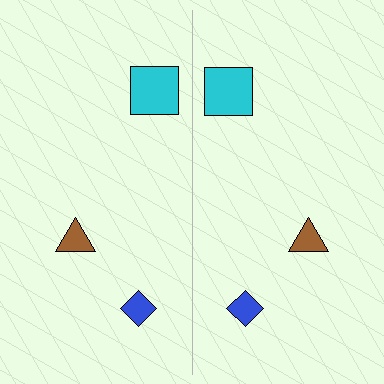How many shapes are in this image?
There are 6 shapes in this image.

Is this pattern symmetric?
Yes, this pattern has bilateral (reflection) symmetry.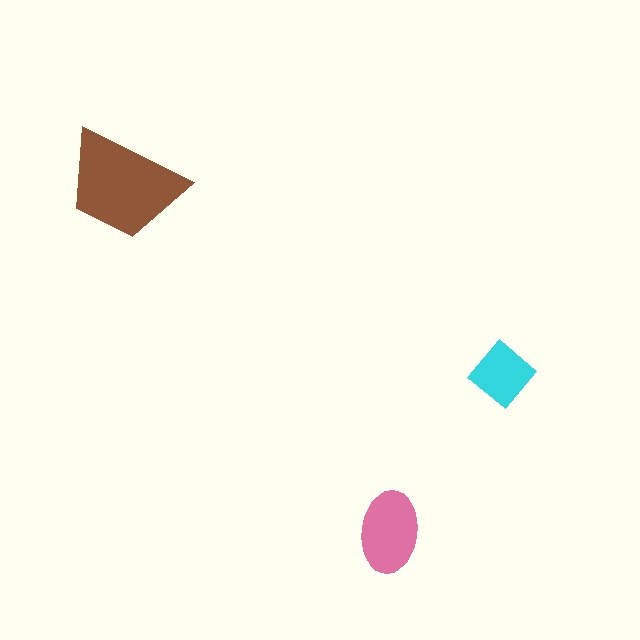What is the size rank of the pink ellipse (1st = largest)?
2nd.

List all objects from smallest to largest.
The cyan diamond, the pink ellipse, the brown trapezoid.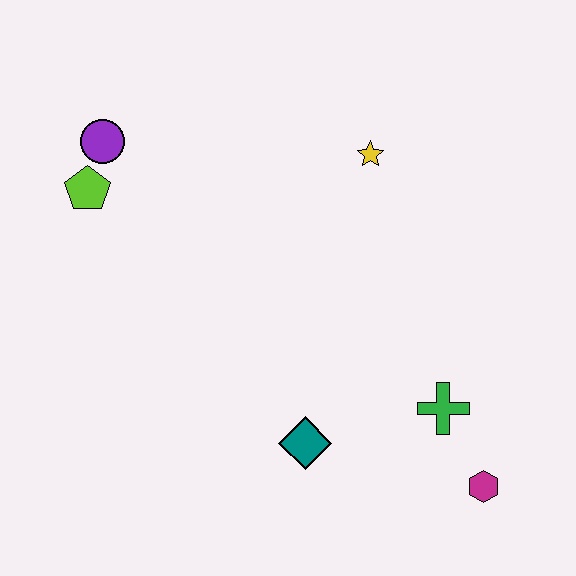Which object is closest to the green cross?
The magenta hexagon is closest to the green cross.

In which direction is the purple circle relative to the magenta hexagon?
The purple circle is to the left of the magenta hexagon.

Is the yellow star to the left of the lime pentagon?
No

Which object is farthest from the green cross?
The purple circle is farthest from the green cross.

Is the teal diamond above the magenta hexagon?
Yes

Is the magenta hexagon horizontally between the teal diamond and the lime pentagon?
No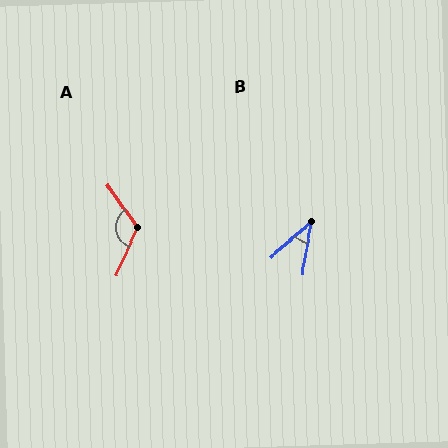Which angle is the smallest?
B, at approximately 39 degrees.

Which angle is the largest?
A, at approximately 121 degrees.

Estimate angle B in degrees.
Approximately 39 degrees.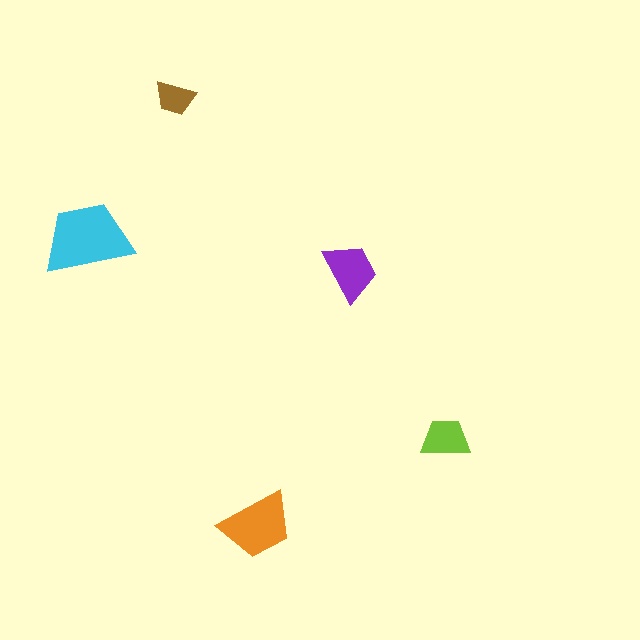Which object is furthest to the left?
The cyan trapezoid is leftmost.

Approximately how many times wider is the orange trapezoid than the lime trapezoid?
About 1.5 times wider.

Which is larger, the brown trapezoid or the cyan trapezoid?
The cyan one.